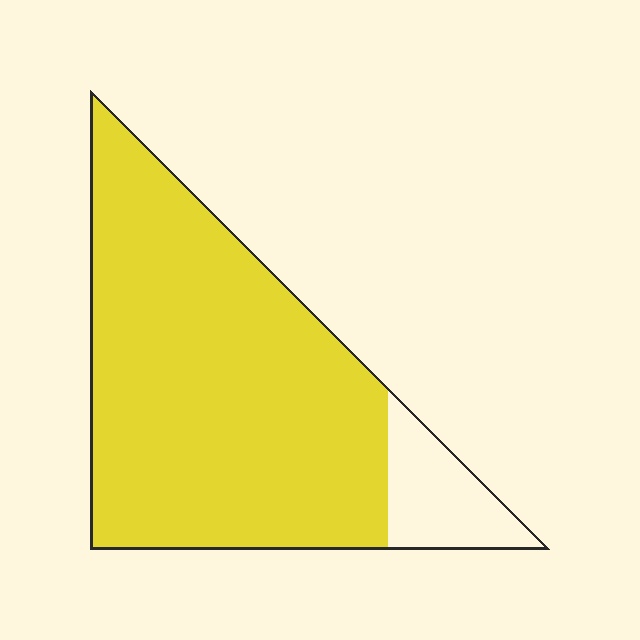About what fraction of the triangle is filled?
About seven eighths (7/8).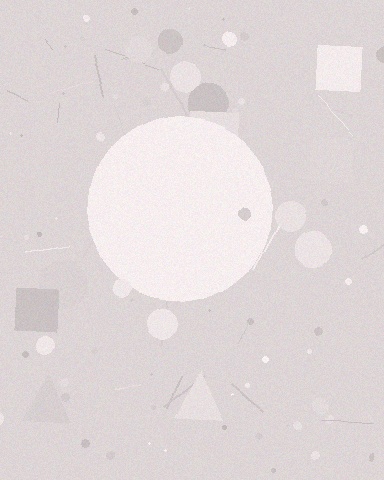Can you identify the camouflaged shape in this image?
The camouflaged shape is a circle.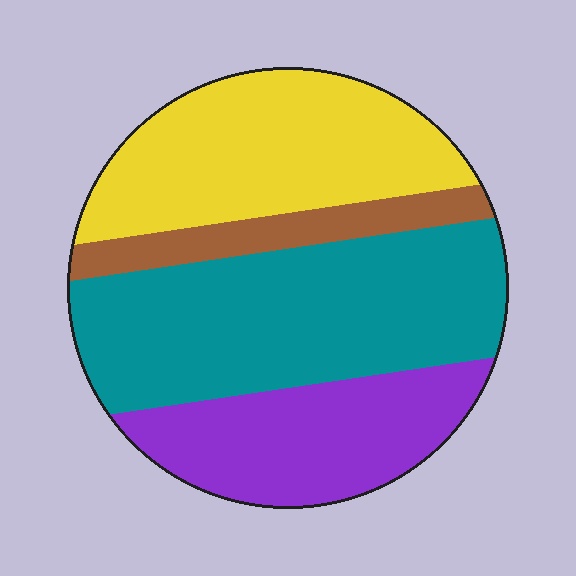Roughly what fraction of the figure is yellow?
Yellow covers 29% of the figure.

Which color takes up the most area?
Teal, at roughly 40%.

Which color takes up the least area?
Brown, at roughly 10%.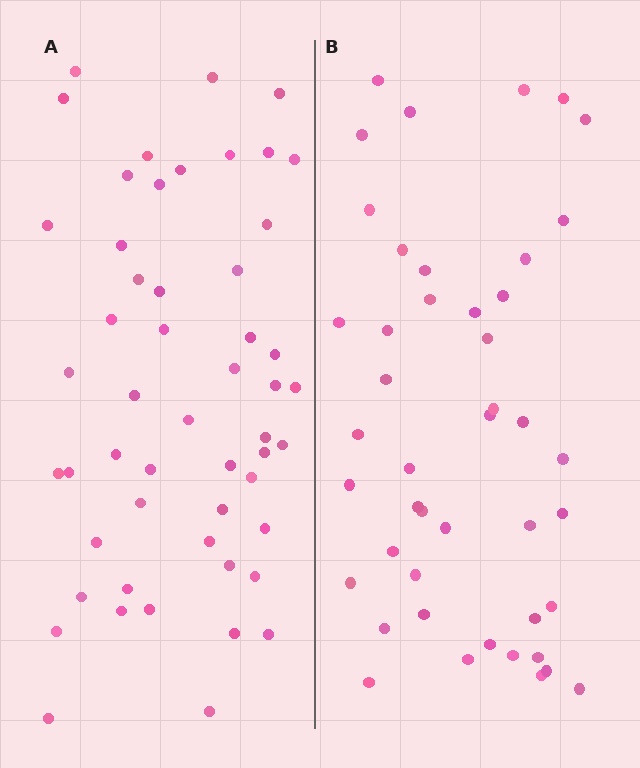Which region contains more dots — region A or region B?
Region A (the left region) has more dots.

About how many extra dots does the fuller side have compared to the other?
Region A has roughly 8 or so more dots than region B.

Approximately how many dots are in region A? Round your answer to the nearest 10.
About 50 dots. (The exact count is 52, which rounds to 50.)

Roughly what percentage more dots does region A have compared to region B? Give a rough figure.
About 15% more.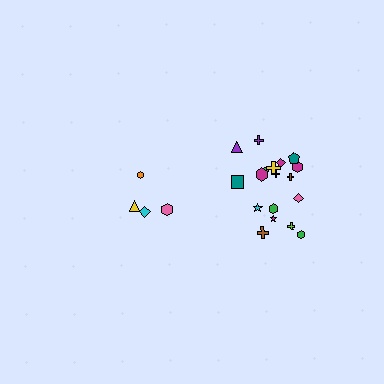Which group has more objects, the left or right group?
The right group.